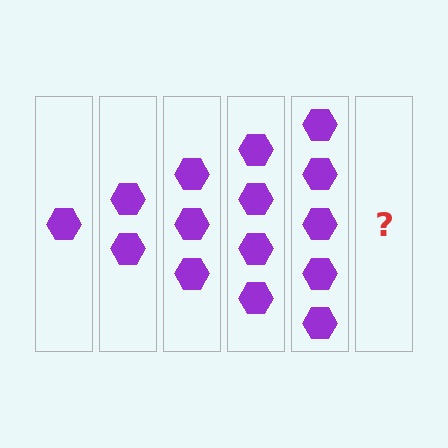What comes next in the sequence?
The next element should be 6 hexagons.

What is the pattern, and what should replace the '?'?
The pattern is that each step adds one more hexagon. The '?' should be 6 hexagons.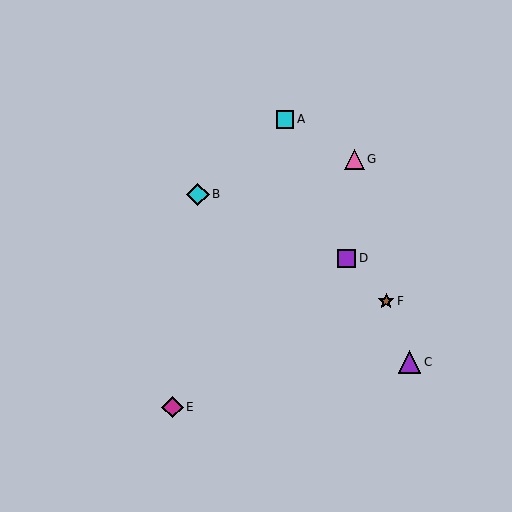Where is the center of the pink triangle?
The center of the pink triangle is at (354, 159).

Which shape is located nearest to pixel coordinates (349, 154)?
The pink triangle (labeled G) at (354, 159) is nearest to that location.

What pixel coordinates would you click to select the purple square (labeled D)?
Click at (347, 258) to select the purple square D.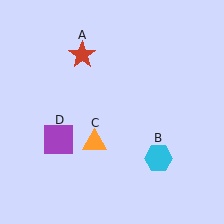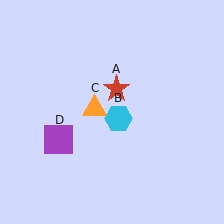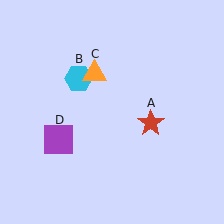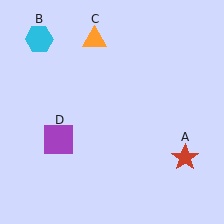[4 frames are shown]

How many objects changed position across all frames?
3 objects changed position: red star (object A), cyan hexagon (object B), orange triangle (object C).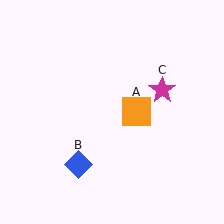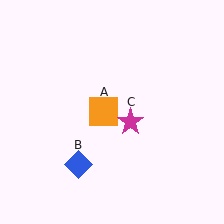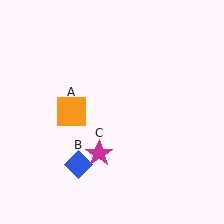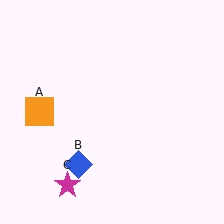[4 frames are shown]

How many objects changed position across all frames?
2 objects changed position: orange square (object A), magenta star (object C).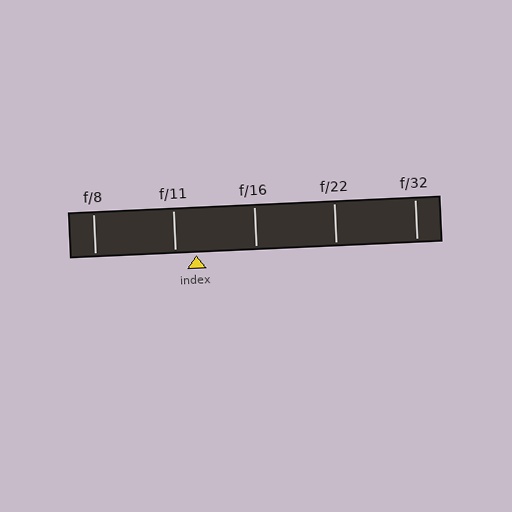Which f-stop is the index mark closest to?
The index mark is closest to f/11.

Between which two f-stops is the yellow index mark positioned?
The index mark is between f/11 and f/16.